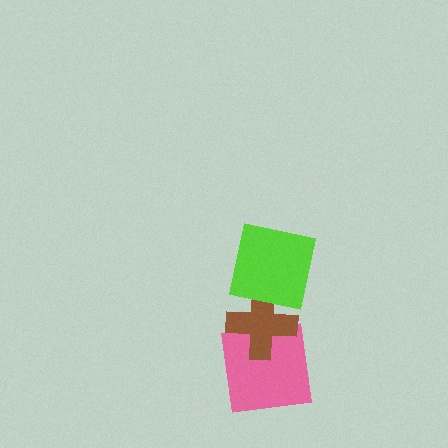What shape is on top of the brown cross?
The lime square is on top of the brown cross.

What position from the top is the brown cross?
The brown cross is 2nd from the top.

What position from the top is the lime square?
The lime square is 1st from the top.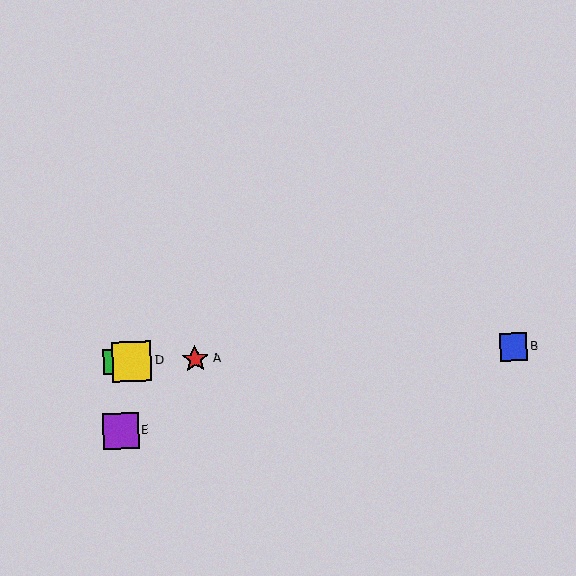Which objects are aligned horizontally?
Objects A, B, C, D are aligned horizontally.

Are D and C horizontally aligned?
Yes, both are at y≈361.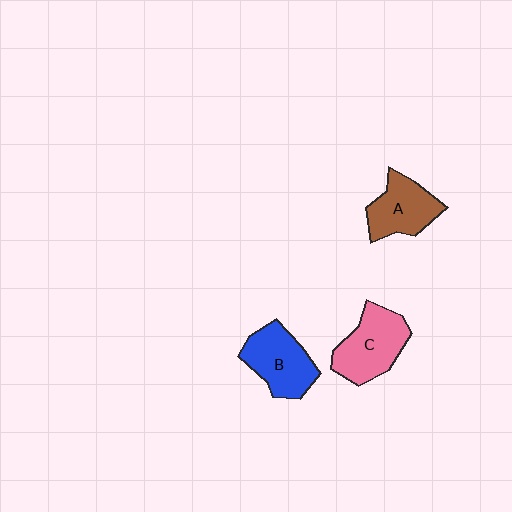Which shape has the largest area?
Shape C (pink).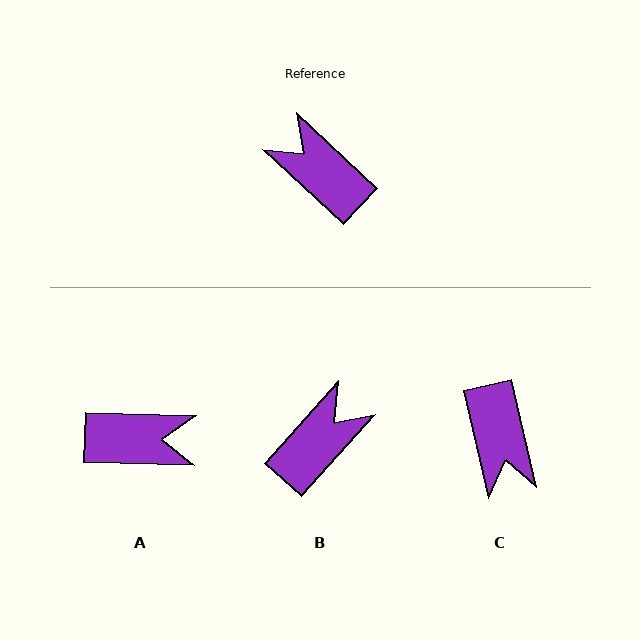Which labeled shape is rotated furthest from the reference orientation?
C, about 146 degrees away.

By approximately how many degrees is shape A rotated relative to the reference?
Approximately 138 degrees clockwise.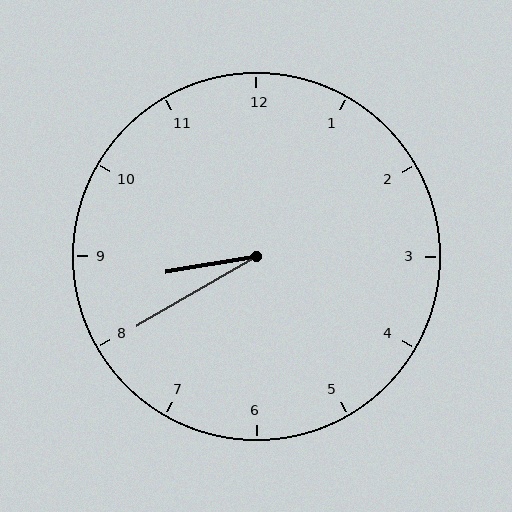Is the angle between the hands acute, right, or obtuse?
It is acute.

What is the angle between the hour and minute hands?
Approximately 20 degrees.